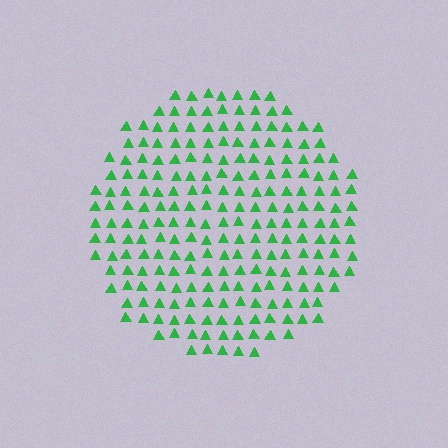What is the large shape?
The large shape is a circle.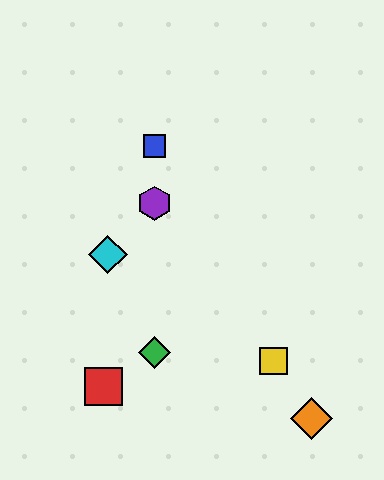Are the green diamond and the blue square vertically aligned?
Yes, both are at x≈155.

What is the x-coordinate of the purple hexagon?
The purple hexagon is at x≈155.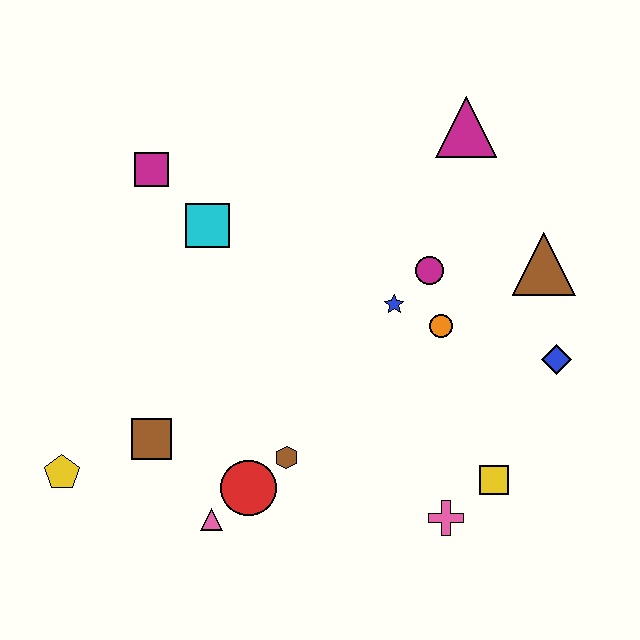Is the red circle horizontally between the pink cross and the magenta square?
Yes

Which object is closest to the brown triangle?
The blue diamond is closest to the brown triangle.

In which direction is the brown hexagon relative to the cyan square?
The brown hexagon is below the cyan square.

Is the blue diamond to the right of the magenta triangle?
Yes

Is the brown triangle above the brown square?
Yes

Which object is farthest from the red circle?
The magenta triangle is farthest from the red circle.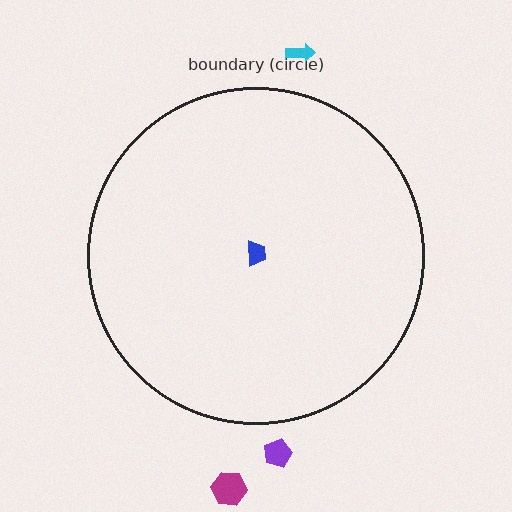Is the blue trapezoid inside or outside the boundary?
Inside.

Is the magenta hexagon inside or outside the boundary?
Outside.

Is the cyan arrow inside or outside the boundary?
Outside.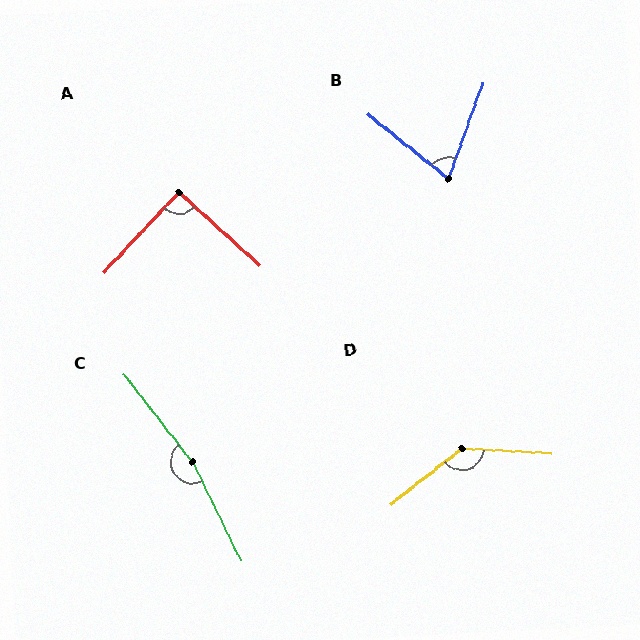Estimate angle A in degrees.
Approximately 91 degrees.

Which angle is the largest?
C, at approximately 168 degrees.